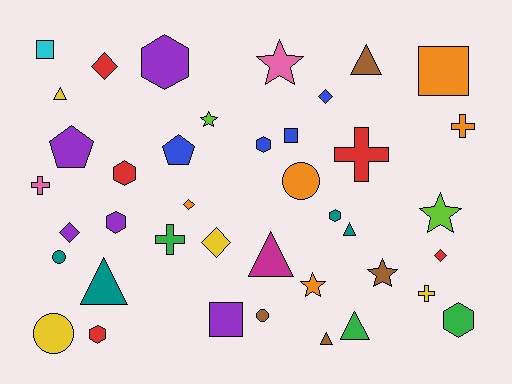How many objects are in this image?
There are 40 objects.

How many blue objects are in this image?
There are 4 blue objects.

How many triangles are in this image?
There are 7 triangles.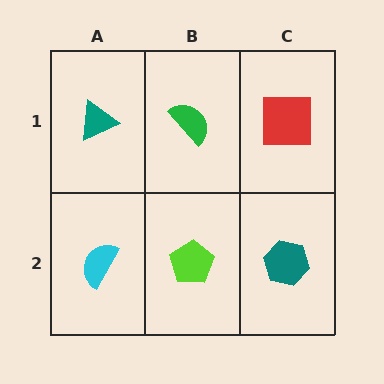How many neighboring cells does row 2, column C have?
2.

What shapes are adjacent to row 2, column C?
A red square (row 1, column C), a lime pentagon (row 2, column B).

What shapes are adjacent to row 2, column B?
A green semicircle (row 1, column B), a cyan semicircle (row 2, column A), a teal hexagon (row 2, column C).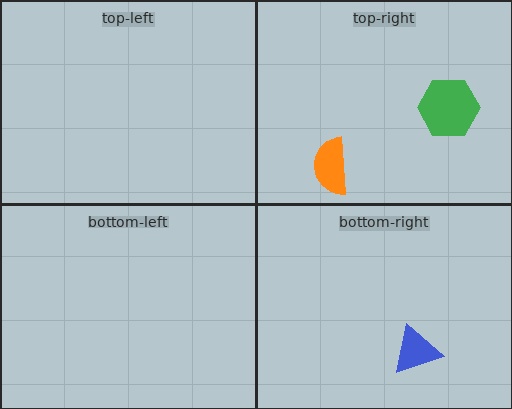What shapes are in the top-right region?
The orange semicircle, the green hexagon.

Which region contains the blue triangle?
The bottom-right region.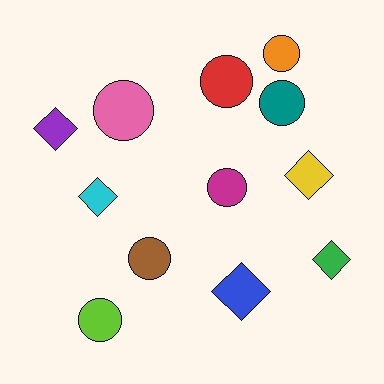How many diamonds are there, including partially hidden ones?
There are 5 diamonds.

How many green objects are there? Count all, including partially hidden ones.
There is 1 green object.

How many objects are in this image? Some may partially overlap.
There are 12 objects.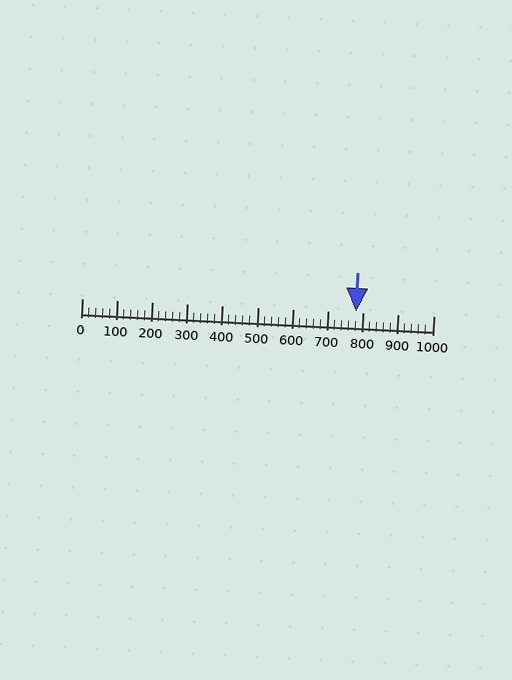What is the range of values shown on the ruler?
The ruler shows values from 0 to 1000.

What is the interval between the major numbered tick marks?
The major tick marks are spaced 100 units apart.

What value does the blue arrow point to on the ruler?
The blue arrow points to approximately 780.